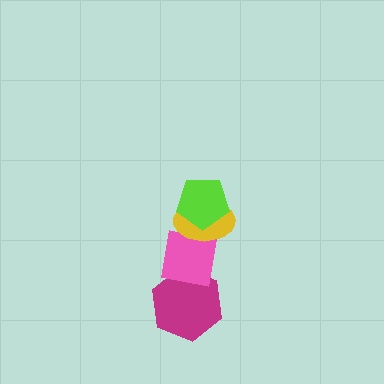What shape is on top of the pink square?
The yellow ellipse is on top of the pink square.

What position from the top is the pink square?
The pink square is 3rd from the top.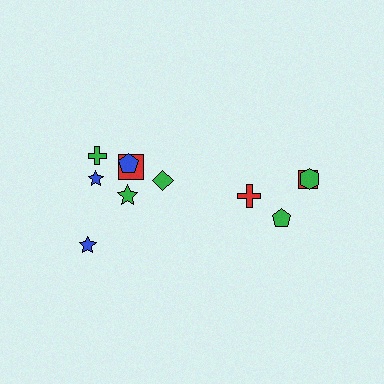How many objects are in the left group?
There are 7 objects.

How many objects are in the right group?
There are 4 objects.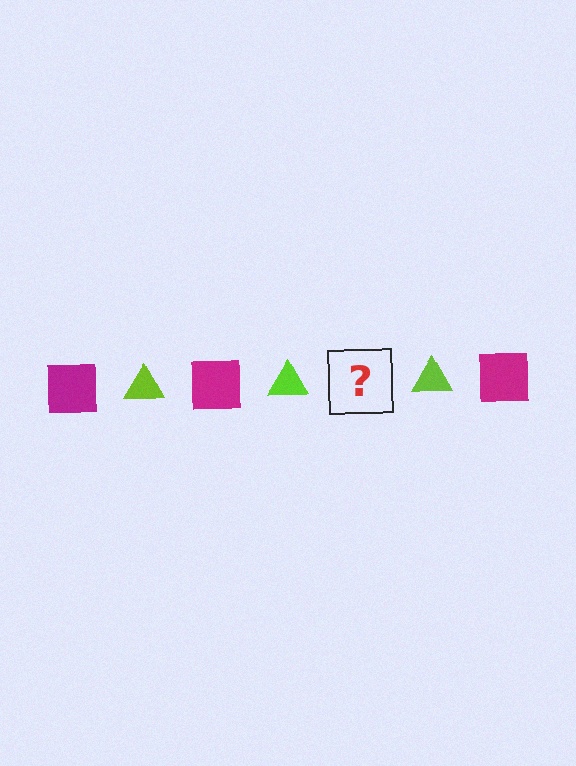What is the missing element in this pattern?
The missing element is a magenta square.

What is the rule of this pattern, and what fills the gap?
The rule is that the pattern alternates between magenta square and lime triangle. The gap should be filled with a magenta square.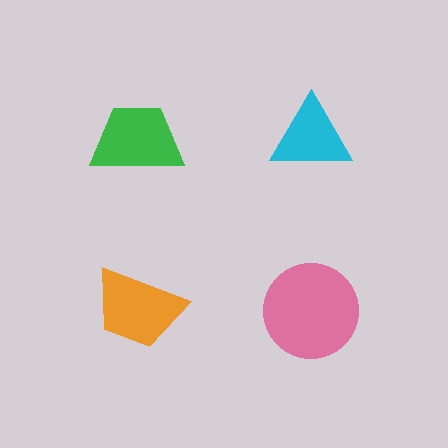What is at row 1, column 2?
A cyan triangle.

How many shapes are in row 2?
2 shapes.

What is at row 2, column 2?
A pink circle.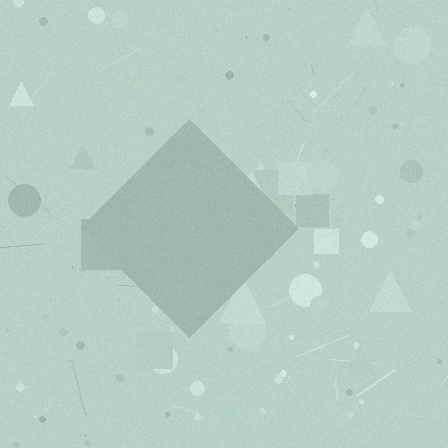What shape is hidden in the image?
A diamond is hidden in the image.